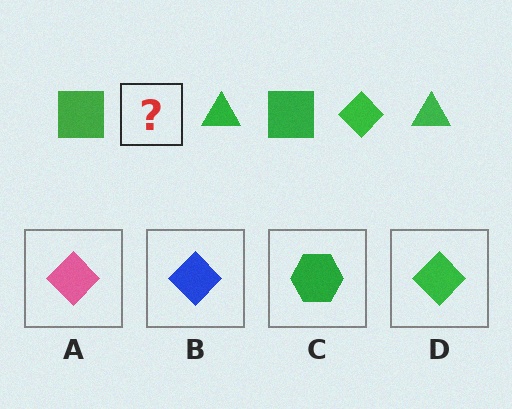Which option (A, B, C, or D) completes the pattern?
D.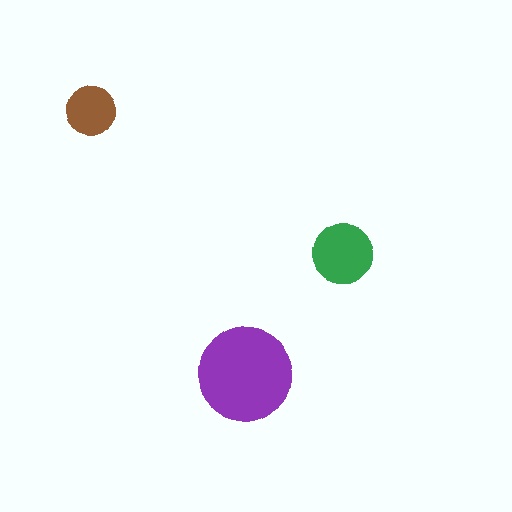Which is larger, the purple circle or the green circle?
The purple one.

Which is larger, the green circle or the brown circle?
The green one.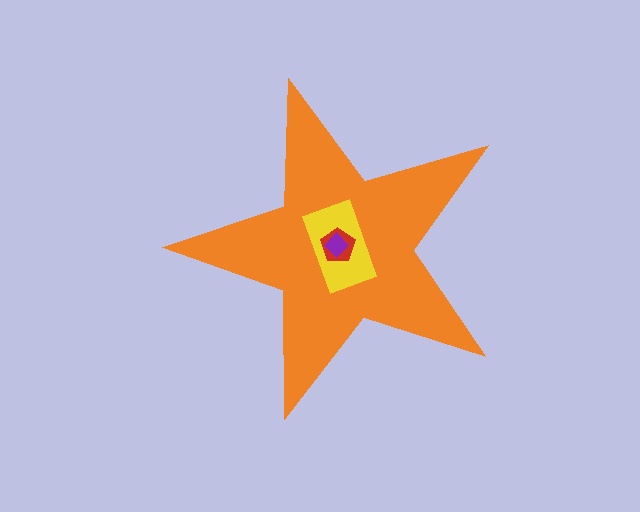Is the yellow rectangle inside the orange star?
Yes.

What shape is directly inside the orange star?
The yellow rectangle.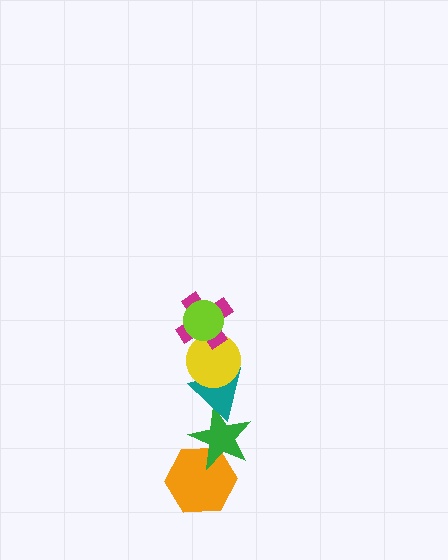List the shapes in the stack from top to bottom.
From top to bottom: the lime circle, the magenta cross, the yellow circle, the teal triangle, the green star, the orange hexagon.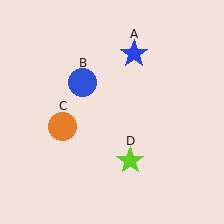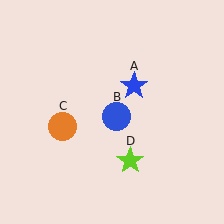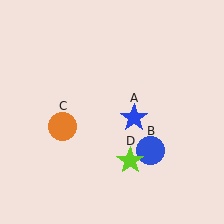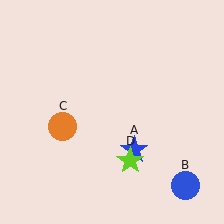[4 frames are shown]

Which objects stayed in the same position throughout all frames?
Orange circle (object C) and lime star (object D) remained stationary.